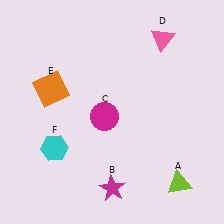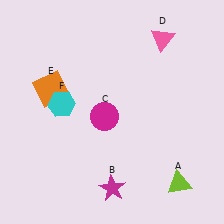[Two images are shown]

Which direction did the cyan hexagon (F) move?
The cyan hexagon (F) moved up.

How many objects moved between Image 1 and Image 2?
1 object moved between the two images.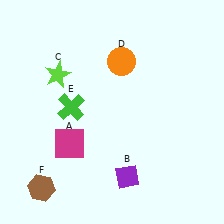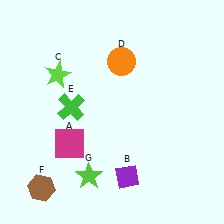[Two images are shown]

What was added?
A lime star (G) was added in Image 2.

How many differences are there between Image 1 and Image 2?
There is 1 difference between the two images.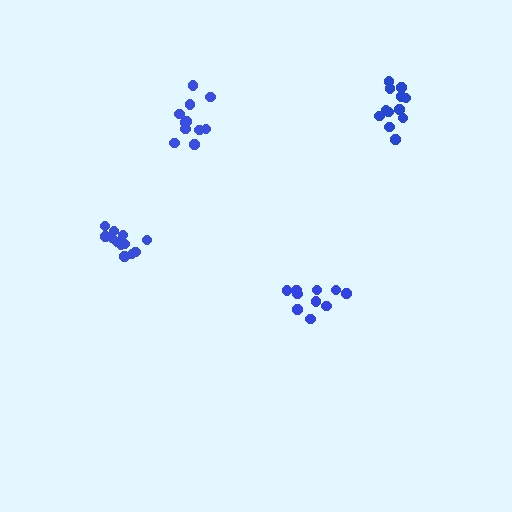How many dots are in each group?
Group 1: 10 dots, Group 2: 12 dots, Group 3: 11 dots, Group 4: 12 dots (45 total).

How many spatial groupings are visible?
There are 4 spatial groupings.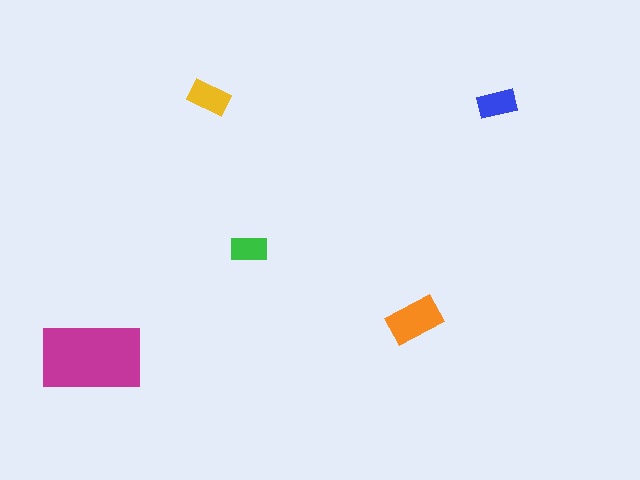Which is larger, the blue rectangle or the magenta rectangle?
The magenta one.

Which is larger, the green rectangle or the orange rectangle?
The orange one.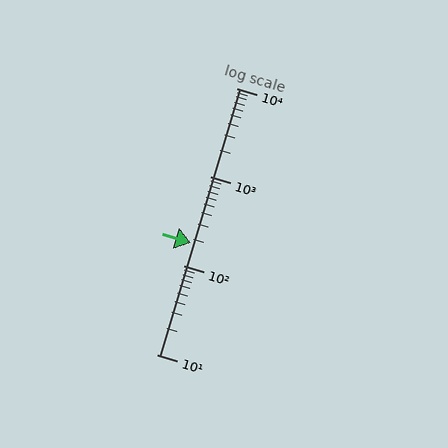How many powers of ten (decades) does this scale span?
The scale spans 3 decades, from 10 to 10000.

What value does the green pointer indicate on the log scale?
The pointer indicates approximately 180.